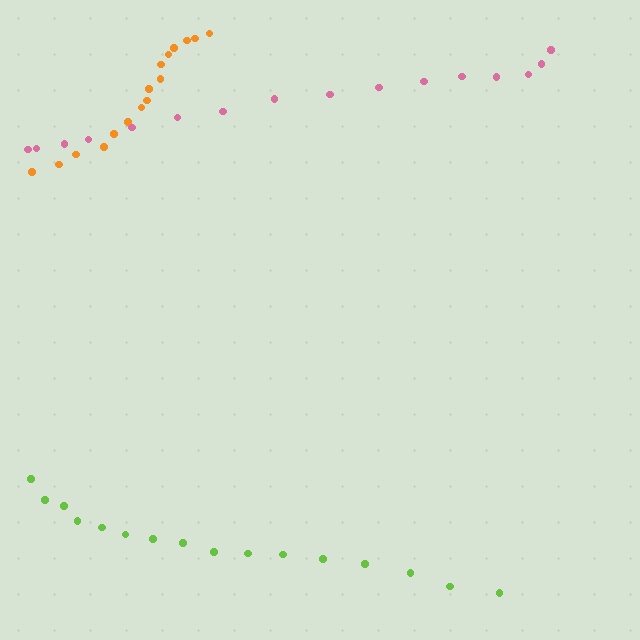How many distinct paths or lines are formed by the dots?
There are 3 distinct paths.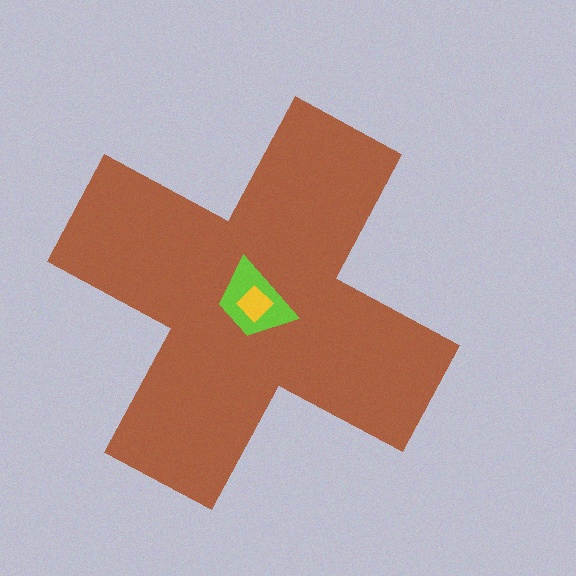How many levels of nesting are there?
3.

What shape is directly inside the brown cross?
The lime trapezoid.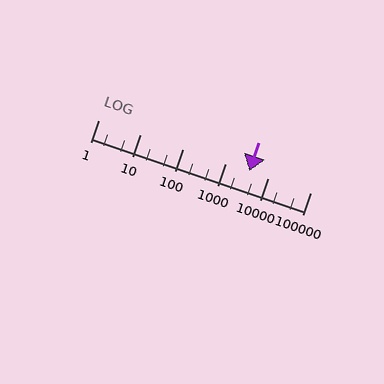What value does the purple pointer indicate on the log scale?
The pointer indicates approximately 3700.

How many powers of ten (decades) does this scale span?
The scale spans 5 decades, from 1 to 100000.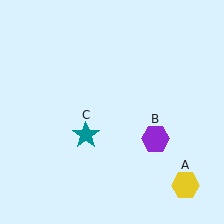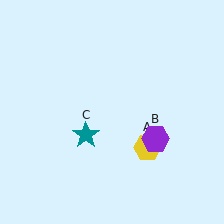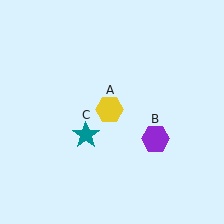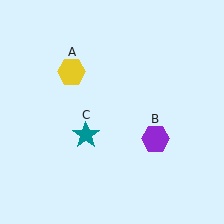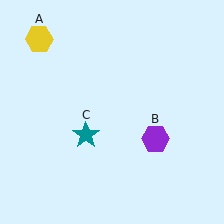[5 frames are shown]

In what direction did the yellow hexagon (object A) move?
The yellow hexagon (object A) moved up and to the left.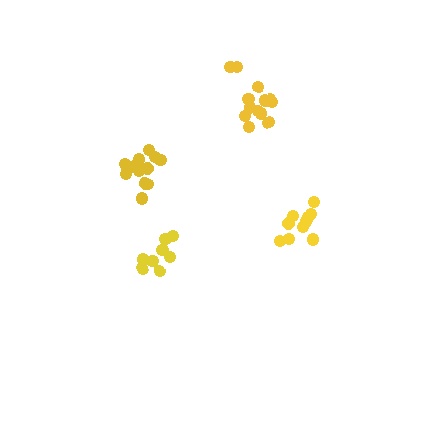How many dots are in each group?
Group 1: 14 dots, Group 2: 13 dots, Group 3: 8 dots, Group 4: 10 dots (45 total).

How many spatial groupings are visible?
There are 4 spatial groupings.